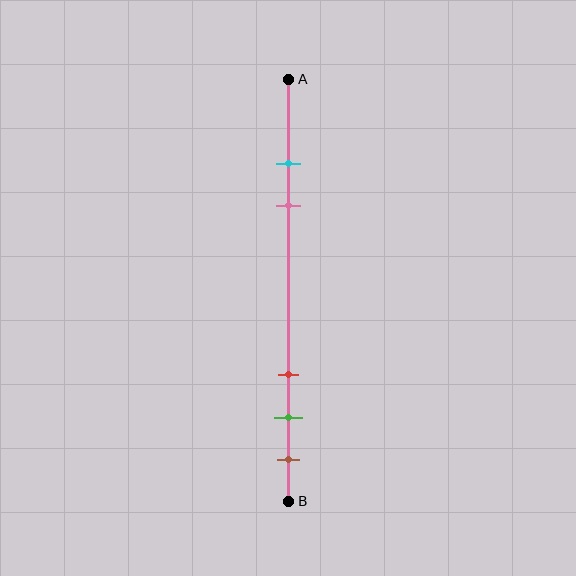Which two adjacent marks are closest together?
The cyan and pink marks are the closest adjacent pair.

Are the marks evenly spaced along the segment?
No, the marks are not evenly spaced.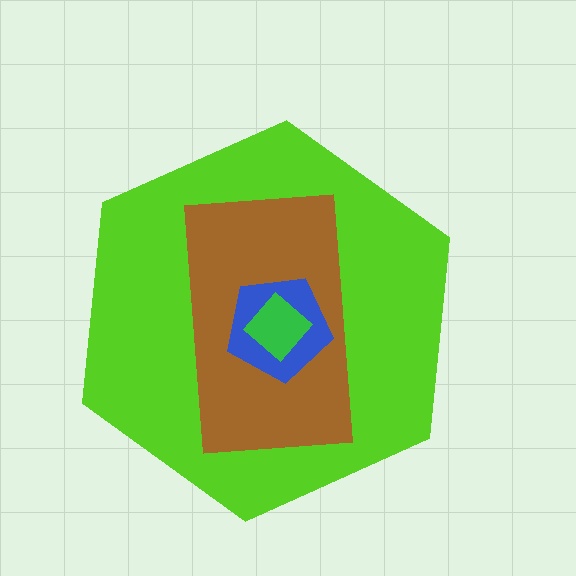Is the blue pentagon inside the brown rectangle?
Yes.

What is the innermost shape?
The green diamond.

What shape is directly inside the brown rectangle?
The blue pentagon.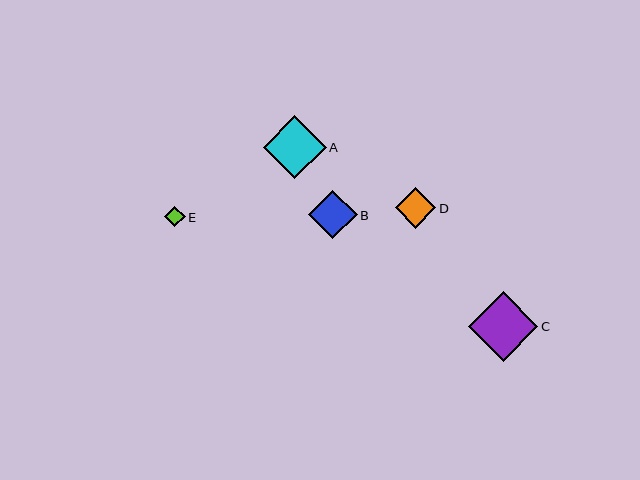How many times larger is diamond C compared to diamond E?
Diamond C is approximately 3.4 times the size of diamond E.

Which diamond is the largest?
Diamond C is the largest with a size of approximately 69 pixels.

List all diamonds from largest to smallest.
From largest to smallest: C, A, B, D, E.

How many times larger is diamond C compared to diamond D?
Diamond C is approximately 1.7 times the size of diamond D.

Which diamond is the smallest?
Diamond E is the smallest with a size of approximately 20 pixels.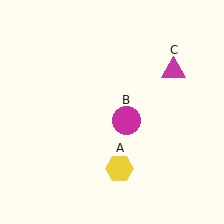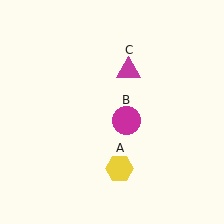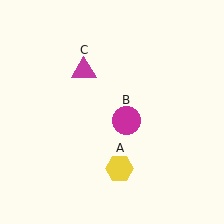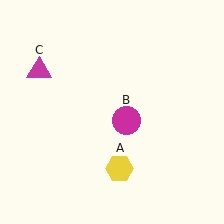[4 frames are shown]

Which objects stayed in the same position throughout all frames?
Yellow hexagon (object A) and magenta circle (object B) remained stationary.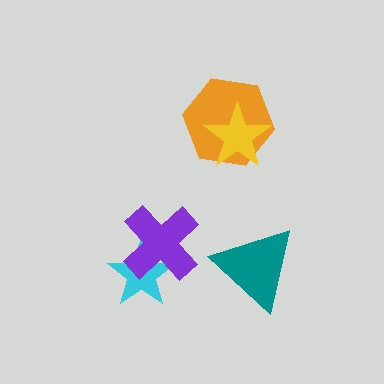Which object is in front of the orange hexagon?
The yellow star is in front of the orange hexagon.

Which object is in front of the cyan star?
The purple cross is in front of the cyan star.